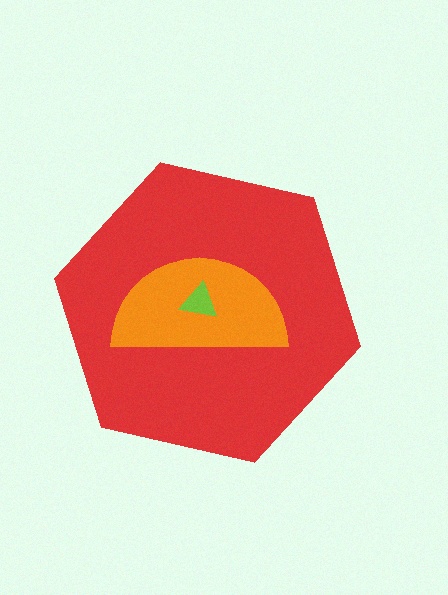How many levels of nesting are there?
3.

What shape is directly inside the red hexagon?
The orange semicircle.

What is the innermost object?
The lime triangle.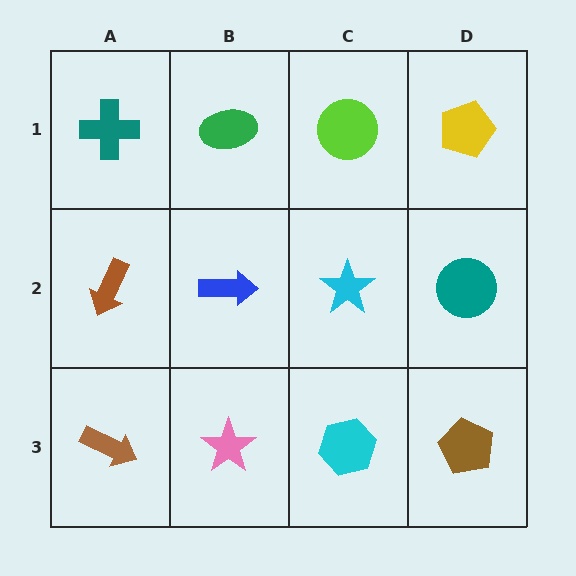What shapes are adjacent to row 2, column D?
A yellow pentagon (row 1, column D), a brown pentagon (row 3, column D), a cyan star (row 2, column C).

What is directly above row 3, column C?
A cyan star.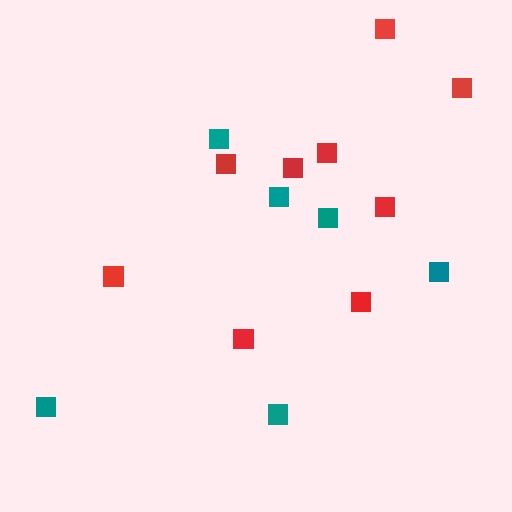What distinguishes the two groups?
There are 2 groups: one group of teal squares (6) and one group of red squares (9).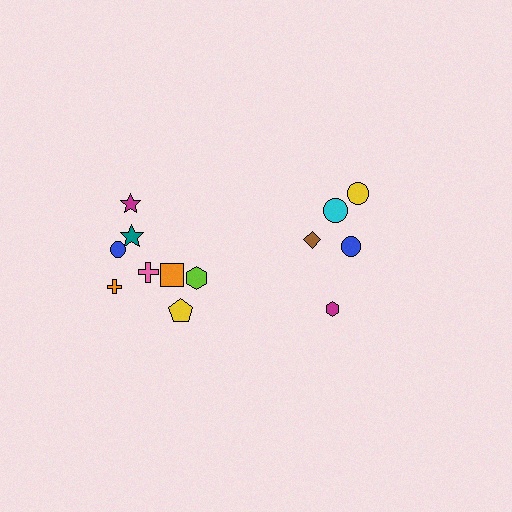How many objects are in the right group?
There are 5 objects.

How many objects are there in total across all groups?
There are 13 objects.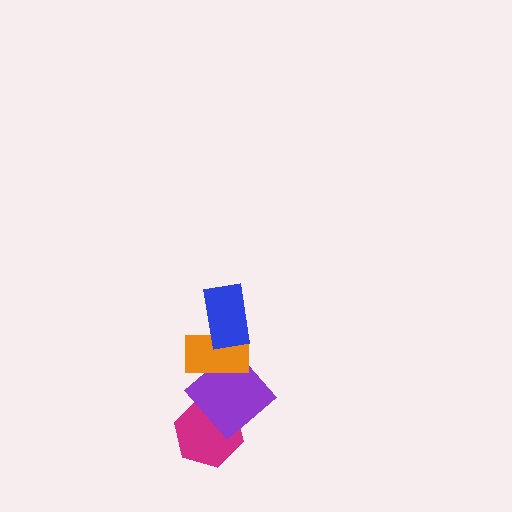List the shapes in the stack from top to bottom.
From top to bottom: the blue rectangle, the orange rectangle, the purple diamond, the magenta hexagon.